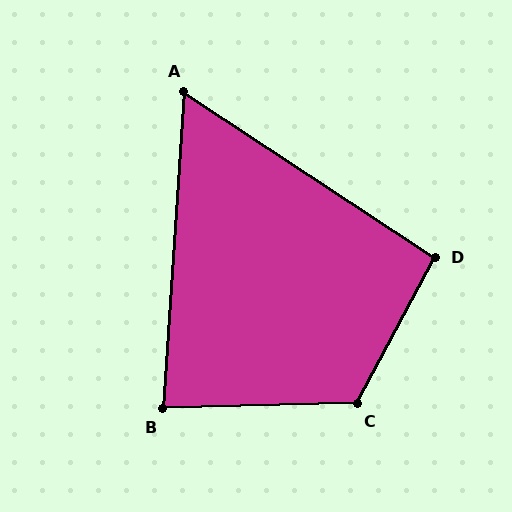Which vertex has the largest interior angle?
C, at approximately 119 degrees.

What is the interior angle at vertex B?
Approximately 85 degrees (acute).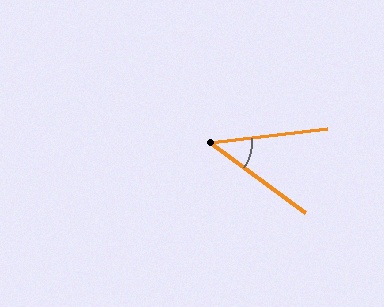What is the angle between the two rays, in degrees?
Approximately 43 degrees.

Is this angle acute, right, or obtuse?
It is acute.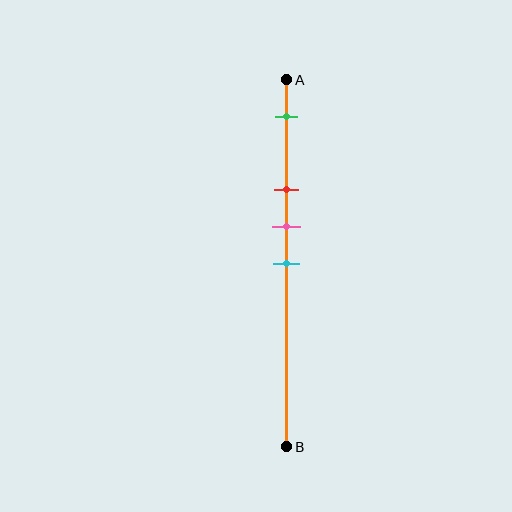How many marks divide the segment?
There are 4 marks dividing the segment.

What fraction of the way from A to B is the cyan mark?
The cyan mark is approximately 50% (0.5) of the way from A to B.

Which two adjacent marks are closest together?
The pink and cyan marks are the closest adjacent pair.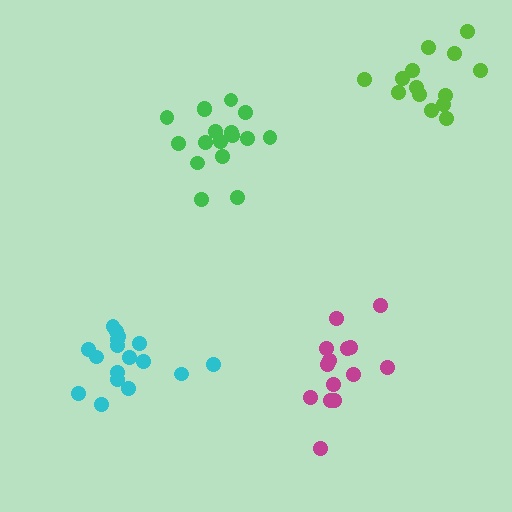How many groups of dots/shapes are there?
There are 4 groups.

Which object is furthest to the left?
The cyan cluster is leftmost.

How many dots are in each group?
Group 1: 17 dots, Group 2: 14 dots, Group 3: 17 dots, Group 4: 14 dots (62 total).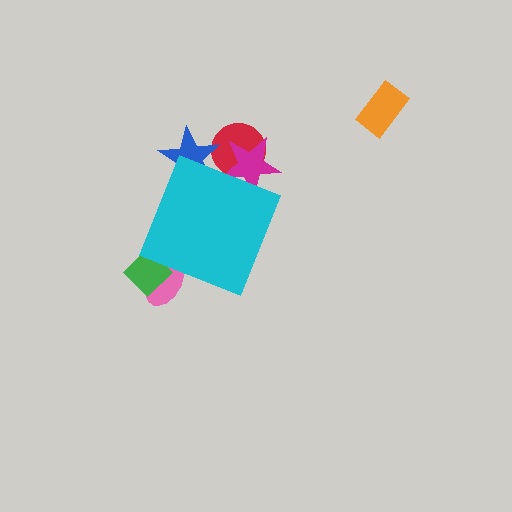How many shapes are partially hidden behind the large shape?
5 shapes are partially hidden.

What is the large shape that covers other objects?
A cyan diamond.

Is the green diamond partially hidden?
Yes, the green diamond is partially hidden behind the cyan diamond.